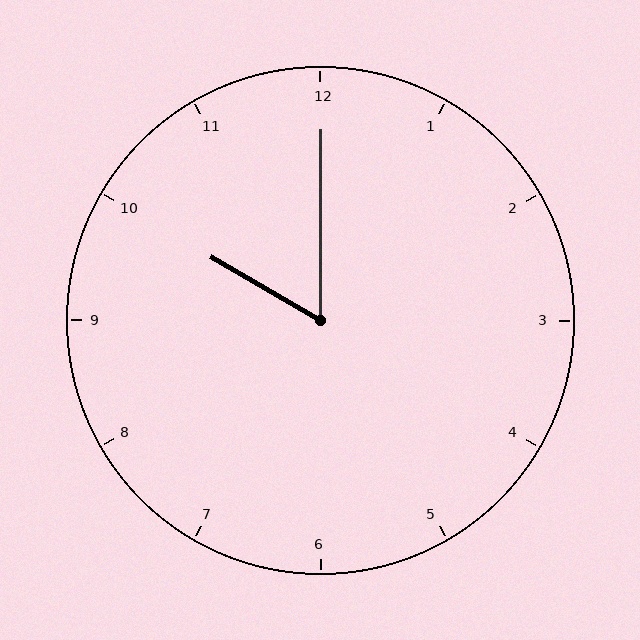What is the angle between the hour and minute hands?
Approximately 60 degrees.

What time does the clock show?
10:00.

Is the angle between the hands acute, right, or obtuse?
It is acute.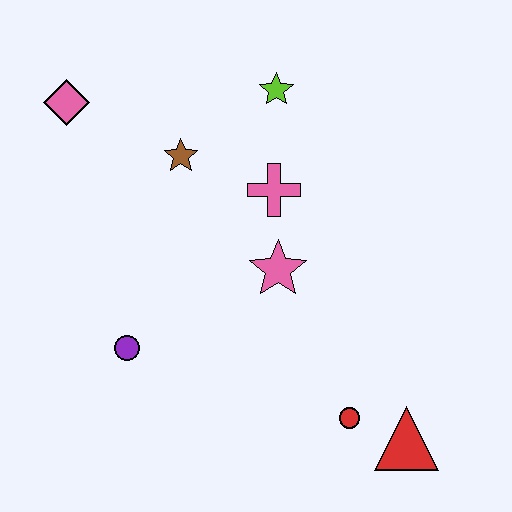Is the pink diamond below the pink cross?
No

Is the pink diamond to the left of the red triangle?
Yes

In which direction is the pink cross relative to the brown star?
The pink cross is to the right of the brown star.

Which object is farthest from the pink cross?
The red triangle is farthest from the pink cross.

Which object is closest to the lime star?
The pink cross is closest to the lime star.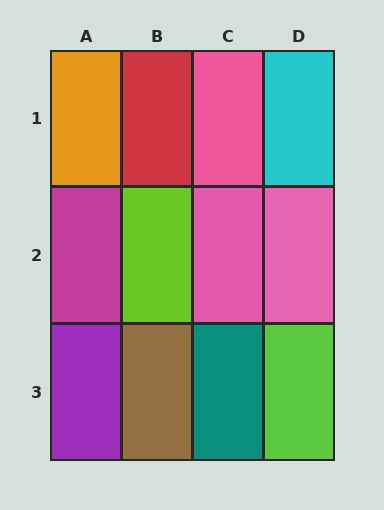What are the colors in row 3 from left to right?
Purple, brown, teal, lime.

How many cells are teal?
1 cell is teal.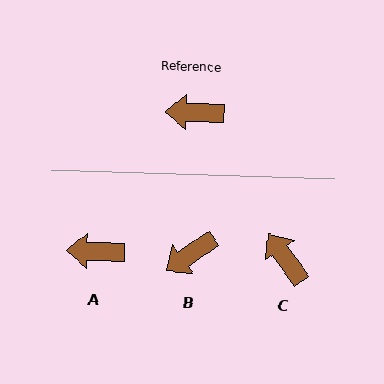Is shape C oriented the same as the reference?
No, it is off by about 53 degrees.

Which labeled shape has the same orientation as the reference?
A.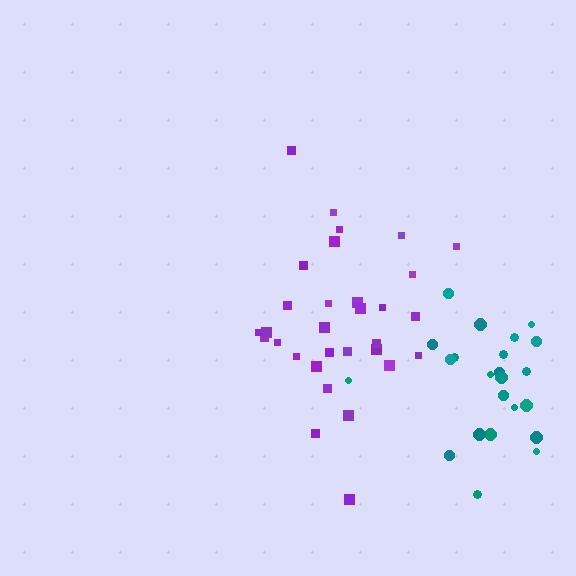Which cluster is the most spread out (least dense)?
Purple.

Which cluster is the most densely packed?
Teal.